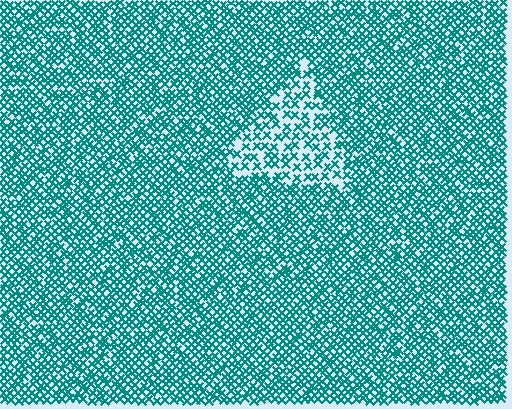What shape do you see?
I see a triangle.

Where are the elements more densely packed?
The elements are more densely packed outside the triangle boundary.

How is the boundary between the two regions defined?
The boundary is defined by a change in element density (approximately 1.9x ratio). All elements are the same color, size, and shape.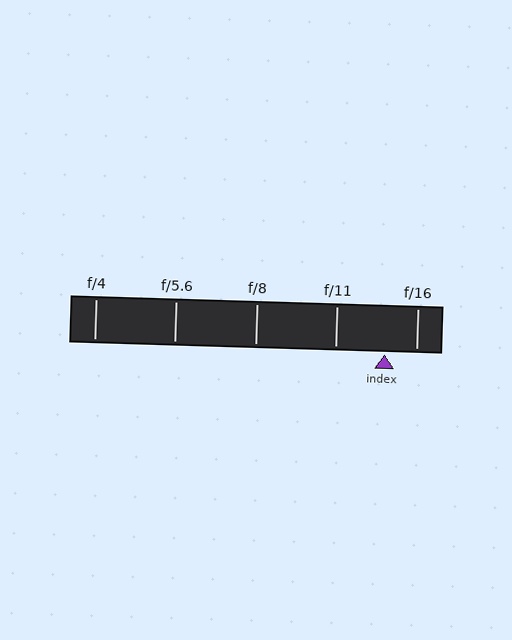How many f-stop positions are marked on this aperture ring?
There are 5 f-stop positions marked.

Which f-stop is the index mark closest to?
The index mark is closest to f/16.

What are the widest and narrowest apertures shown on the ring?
The widest aperture shown is f/4 and the narrowest is f/16.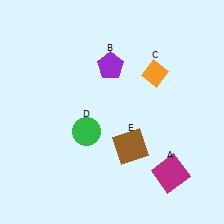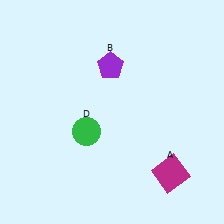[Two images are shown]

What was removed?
The orange diamond (C), the brown square (E) were removed in Image 2.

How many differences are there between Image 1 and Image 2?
There are 2 differences between the two images.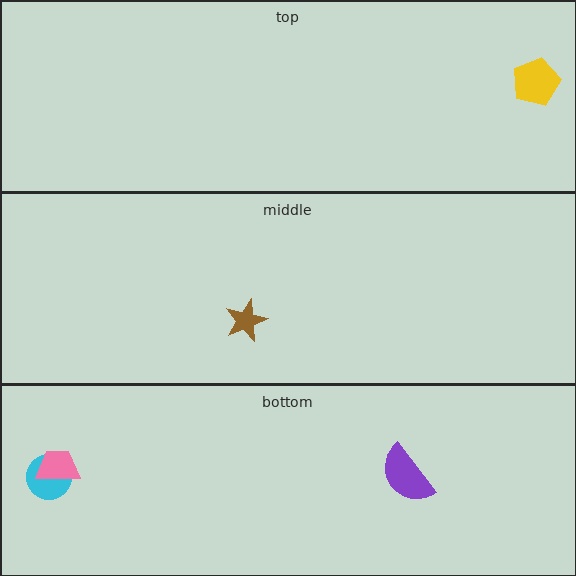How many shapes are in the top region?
1.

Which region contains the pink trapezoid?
The bottom region.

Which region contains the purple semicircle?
The bottom region.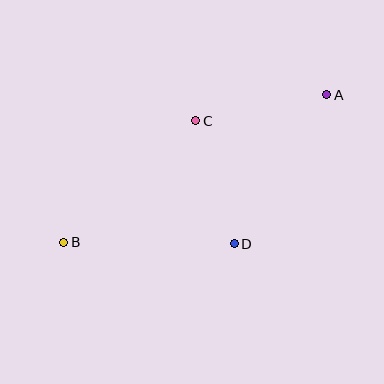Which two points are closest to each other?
Points C and D are closest to each other.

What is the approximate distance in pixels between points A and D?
The distance between A and D is approximately 175 pixels.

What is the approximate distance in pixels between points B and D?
The distance between B and D is approximately 170 pixels.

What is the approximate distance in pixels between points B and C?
The distance between B and C is approximately 179 pixels.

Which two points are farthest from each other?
Points A and B are farthest from each other.